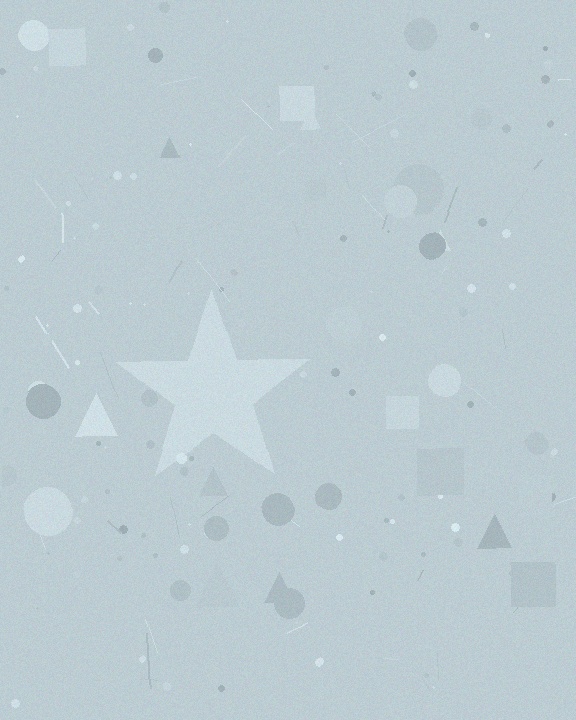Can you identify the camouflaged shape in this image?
The camouflaged shape is a star.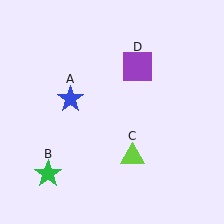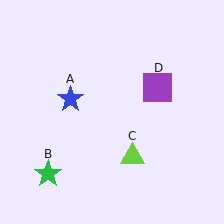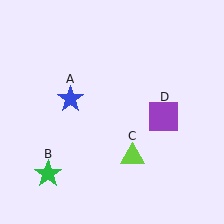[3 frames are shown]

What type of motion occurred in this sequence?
The purple square (object D) rotated clockwise around the center of the scene.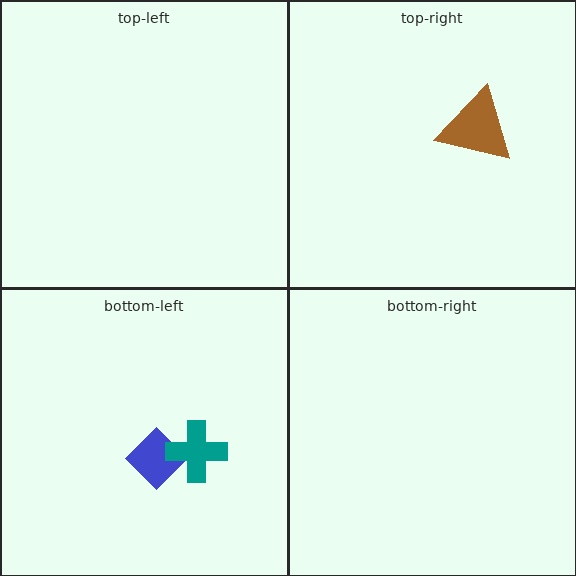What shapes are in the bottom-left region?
The blue diamond, the teal cross.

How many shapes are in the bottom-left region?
2.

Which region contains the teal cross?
The bottom-left region.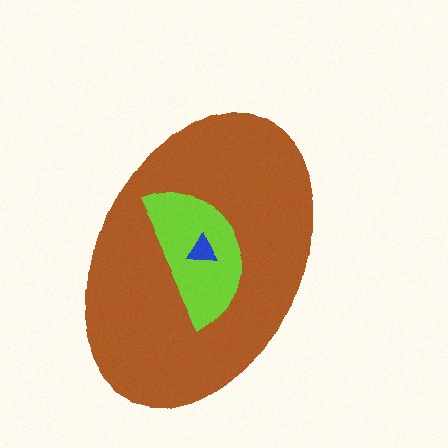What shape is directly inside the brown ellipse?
The lime semicircle.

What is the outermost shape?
The brown ellipse.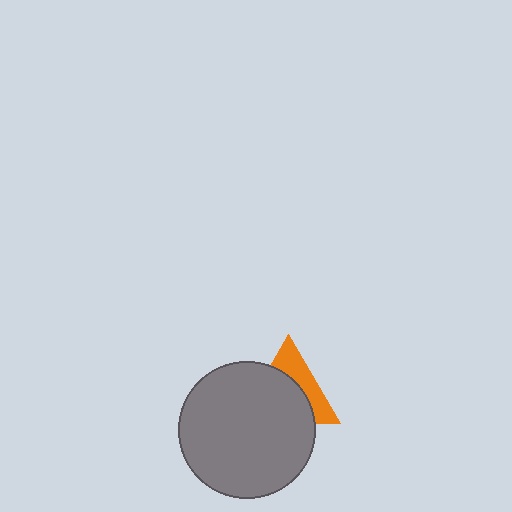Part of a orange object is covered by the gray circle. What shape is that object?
It is a triangle.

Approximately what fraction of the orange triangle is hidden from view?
Roughly 61% of the orange triangle is hidden behind the gray circle.